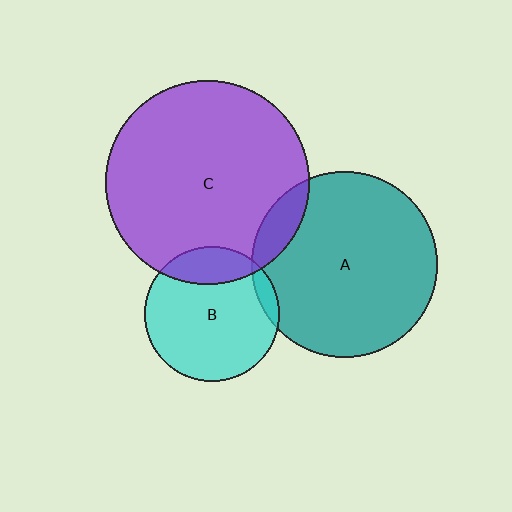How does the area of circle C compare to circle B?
Approximately 2.3 times.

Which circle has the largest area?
Circle C (purple).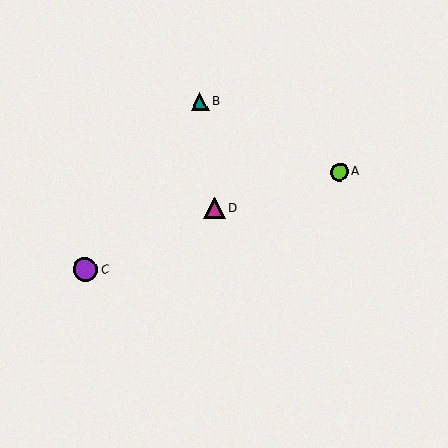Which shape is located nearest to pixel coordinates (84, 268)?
The purple circle (labeled C) at (85, 269) is nearest to that location.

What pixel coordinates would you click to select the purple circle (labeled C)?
Click at (85, 269) to select the purple circle C.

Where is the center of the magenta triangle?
The center of the magenta triangle is at (214, 208).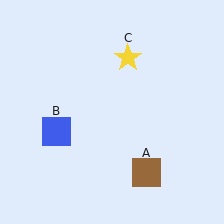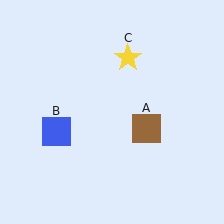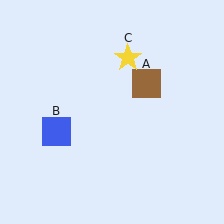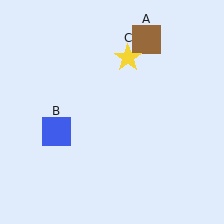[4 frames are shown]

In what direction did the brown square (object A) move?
The brown square (object A) moved up.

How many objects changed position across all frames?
1 object changed position: brown square (object A).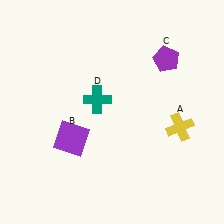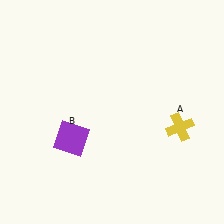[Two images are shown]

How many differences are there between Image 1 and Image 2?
There are 2 differences between the two images.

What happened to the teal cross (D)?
The teal cross (D) was removed in Image 2. It was in the top-left area of Image 1.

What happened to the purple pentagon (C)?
The purple pentagon (C) was removed in Image 2. It was in the top-right area of Image 1.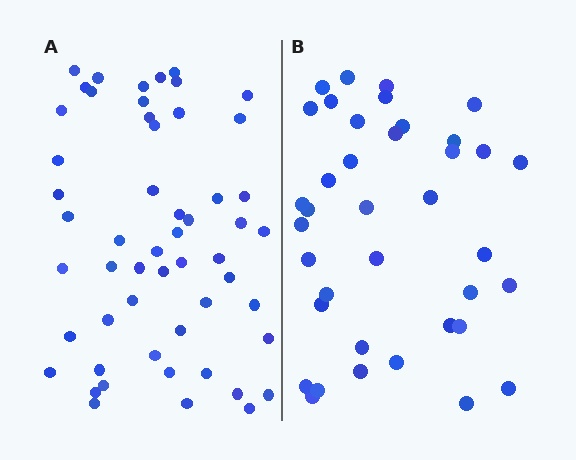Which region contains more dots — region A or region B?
Region A (the left region) has more dots.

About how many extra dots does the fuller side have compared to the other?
Region A has approximately 15 more dots than region B.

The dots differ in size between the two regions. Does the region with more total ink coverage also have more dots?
No. Region B has more total ink coverage because its dots are larger, but region A actually contains more individual dots. Total area can be misleading — the number of items is what matters here.